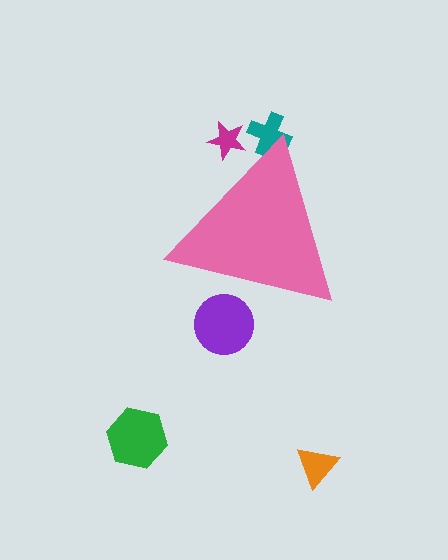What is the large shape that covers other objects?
A pink triangle.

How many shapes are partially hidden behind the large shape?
3 shapes are partially hidden.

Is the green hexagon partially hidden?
No, the green hexagon is fully visible.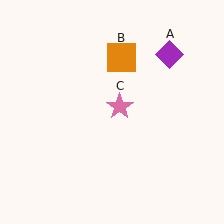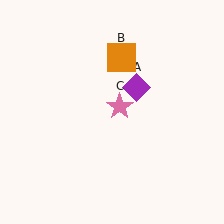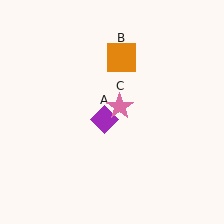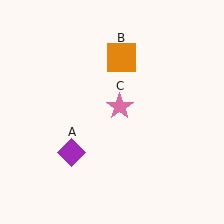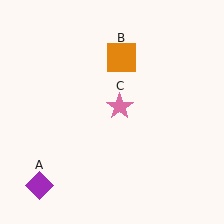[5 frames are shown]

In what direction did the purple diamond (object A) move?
The purple diamond (object A) moved down and to the left.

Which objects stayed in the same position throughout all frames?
Orange square (object B) and pink star (object C) remained stationary.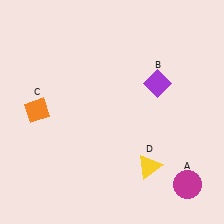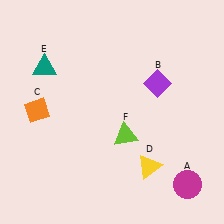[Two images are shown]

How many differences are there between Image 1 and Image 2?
There are 2 differences between the two images.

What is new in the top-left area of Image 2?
A teal triangle (E) was added in the top-left area of Image 2.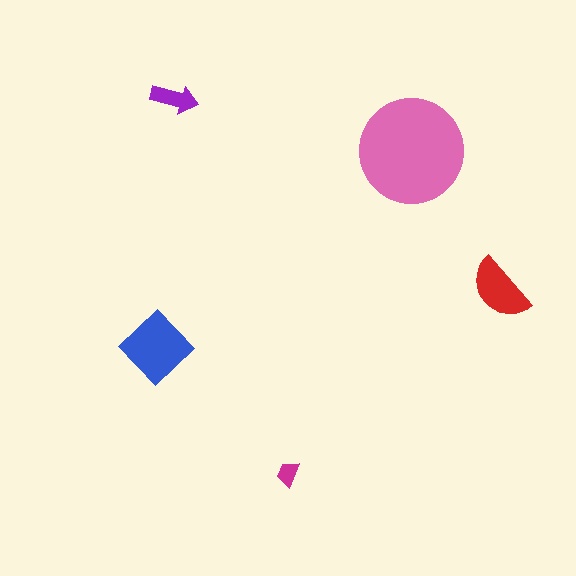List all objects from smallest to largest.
The magenta trapezoid, the purple arrow, the red semicircle, the blue diamond, the pink circle.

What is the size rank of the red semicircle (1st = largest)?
3rd.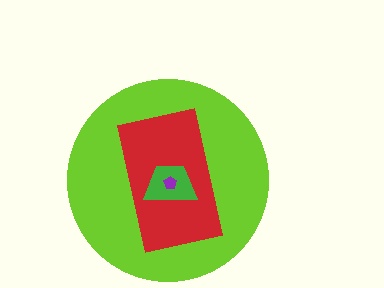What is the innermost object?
The purple pentagon.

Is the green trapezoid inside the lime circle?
Yes.